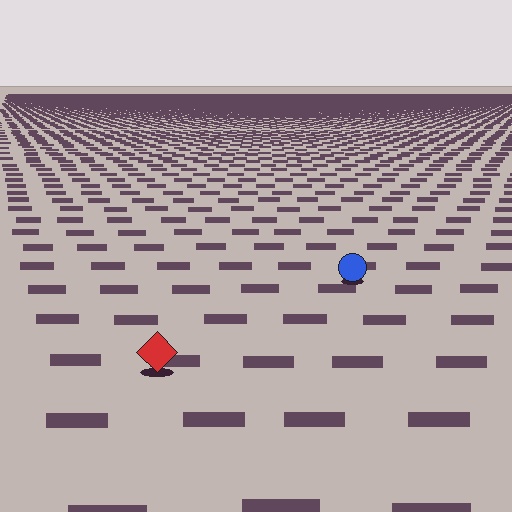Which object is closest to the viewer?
The red diamond is closest. The texture marks near it are larger and more spread out.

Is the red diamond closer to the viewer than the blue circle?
Yes. The red diamond is closer — you can tell from the texture gradient: the ground texture is coarser near it.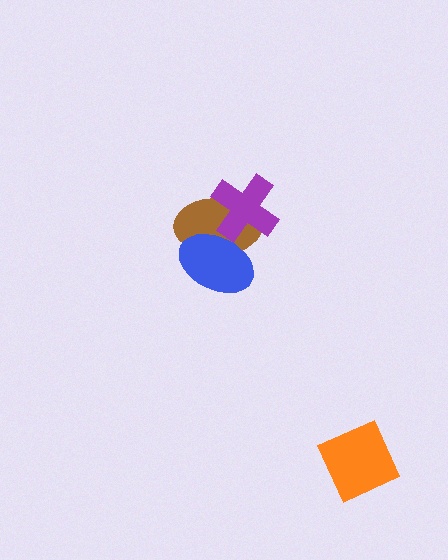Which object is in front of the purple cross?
The blue ellipse is in front of the purple cross.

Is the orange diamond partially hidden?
No, no other shape covers it.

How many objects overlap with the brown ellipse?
2 objects overlap with the brown ellipse.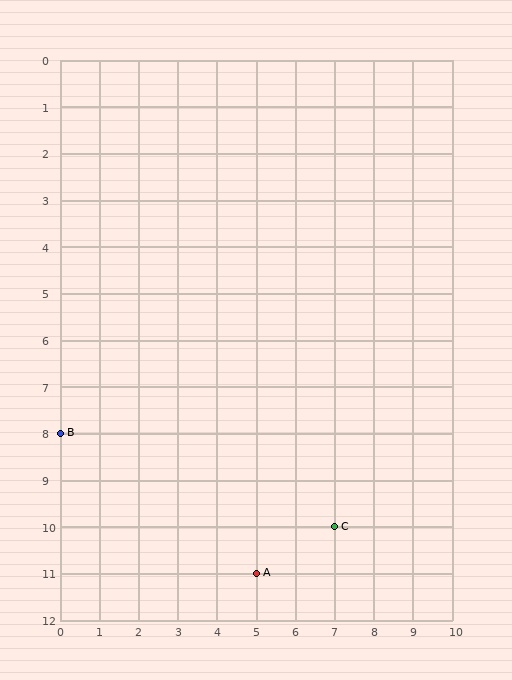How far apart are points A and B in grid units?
Points A and B are 5 columns and 3 rows apart (about 5.8 grid units diagonally).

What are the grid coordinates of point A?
Point A is at grid coordinates (5, 11).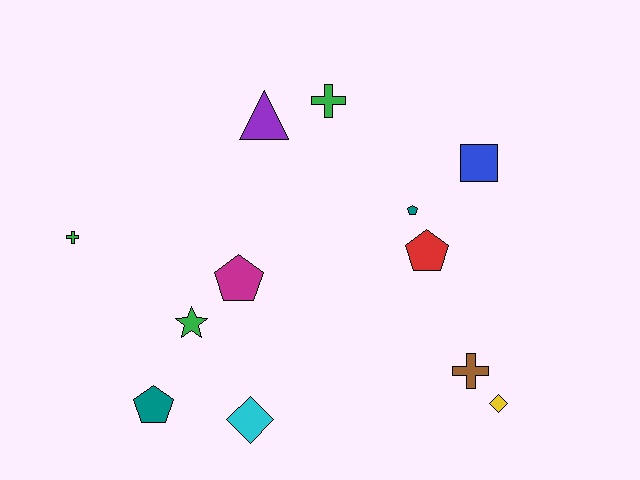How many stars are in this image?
There is 1 star.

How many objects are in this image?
There are 12 objects.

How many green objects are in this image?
There are 3 green objects.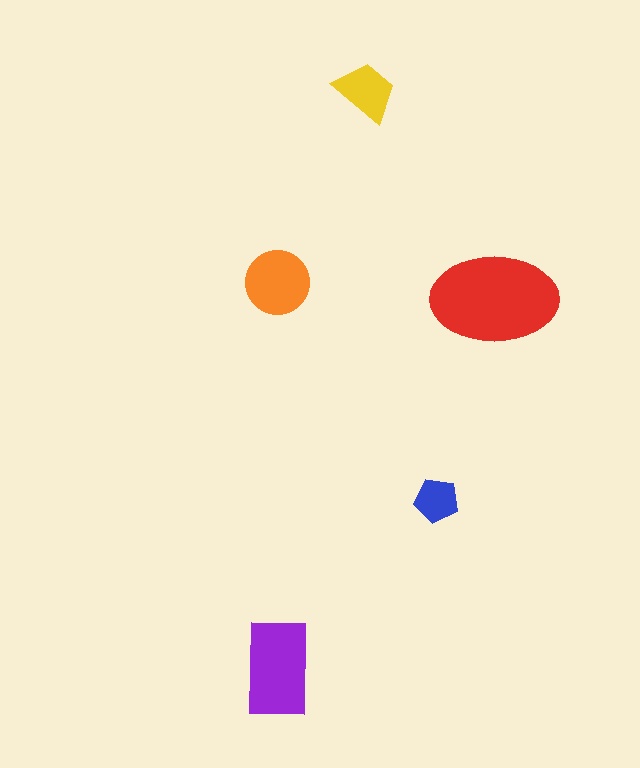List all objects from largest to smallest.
The red ellipse, the purple rectangle, the orange circle, the yellow trapezoid, the blue pentagon.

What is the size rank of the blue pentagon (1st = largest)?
5th.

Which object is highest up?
The yellow trapezoid is topmost.